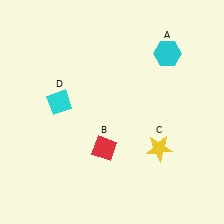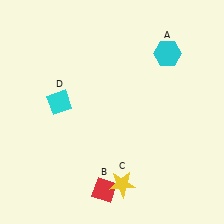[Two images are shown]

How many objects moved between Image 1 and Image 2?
2 objects moved between the two images.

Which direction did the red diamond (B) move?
The red diamond (B) moved down.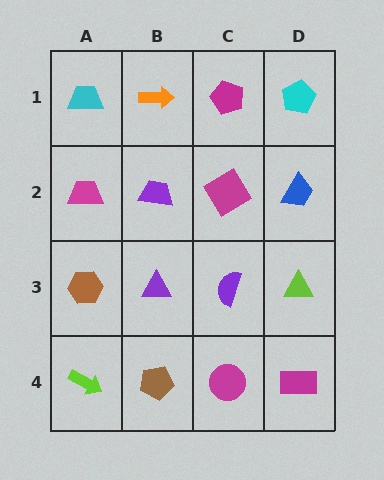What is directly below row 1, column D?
A blue trapezoid.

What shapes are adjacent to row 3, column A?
A magenta trapezoid (row 2, column A), a lime arrow (row 4, column A), a purple triangle (row 3, column B).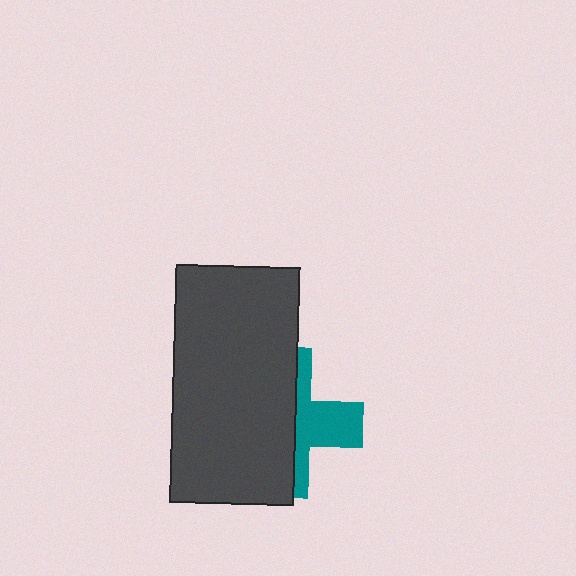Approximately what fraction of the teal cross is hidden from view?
Roughly 61% of the teal cross is hidden behind the dark gray rectangle.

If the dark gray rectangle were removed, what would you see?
You would see the complete teal cross.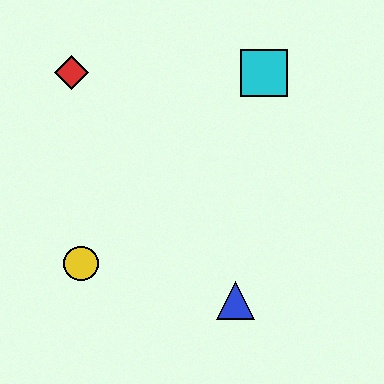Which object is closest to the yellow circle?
The blue triangle is closest to the yellow circle.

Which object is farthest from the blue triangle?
The red diamond is farthest from the blue triangle.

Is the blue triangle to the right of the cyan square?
No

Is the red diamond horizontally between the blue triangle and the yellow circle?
No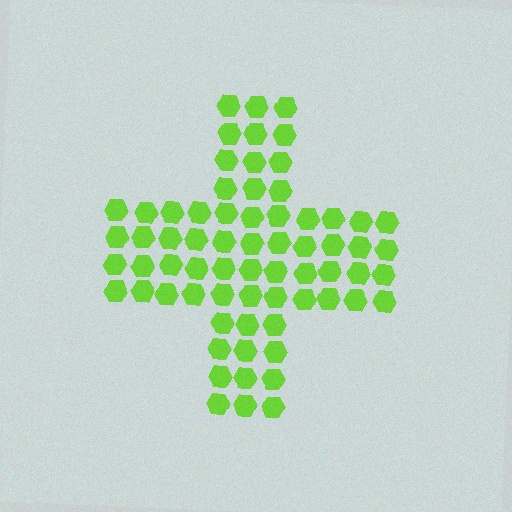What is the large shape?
The large shape is a cross.